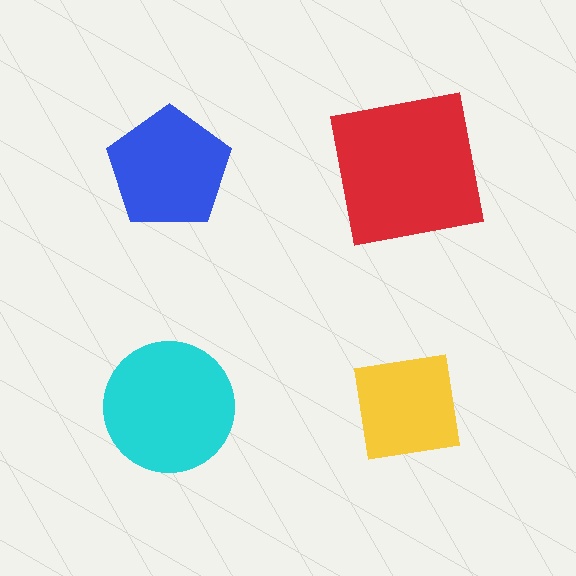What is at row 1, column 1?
A blue pentagon.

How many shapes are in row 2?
2 shapes.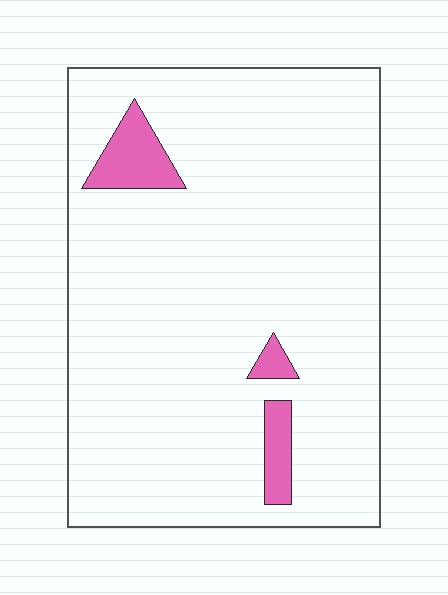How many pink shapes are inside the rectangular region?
3.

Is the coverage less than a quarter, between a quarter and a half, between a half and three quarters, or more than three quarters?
Less than a quarter.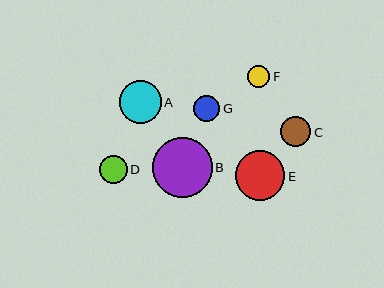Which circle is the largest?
Circle B is the largest with a size of approximately 60 pixels.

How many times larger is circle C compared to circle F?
Circle C is approximately 1.4 times the size of circle F.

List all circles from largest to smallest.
From largest to smallest: B, E, A, C, D, G, F.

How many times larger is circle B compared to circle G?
Circle B is approximately 2.3 times the size of circle G.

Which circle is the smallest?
Circle F is the smallest with a size of approximately 22 pixels.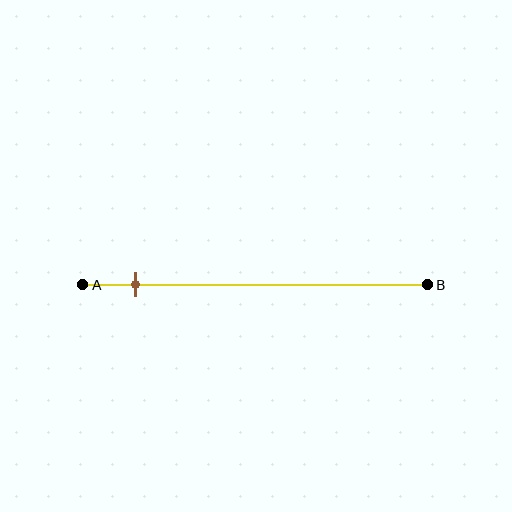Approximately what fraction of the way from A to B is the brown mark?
The brown mark is approximately 15% of the way from A to B.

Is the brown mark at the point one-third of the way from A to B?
No, the mark is at about 15% from A, not at the 33% one-third point.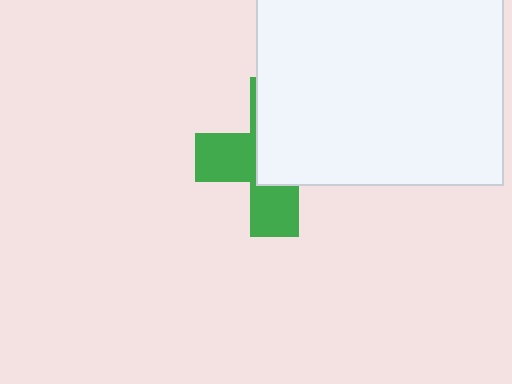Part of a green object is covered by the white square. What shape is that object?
It is a cross.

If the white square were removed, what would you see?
You would see the complete green cross.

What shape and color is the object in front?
The object in front is a white square.